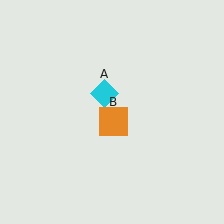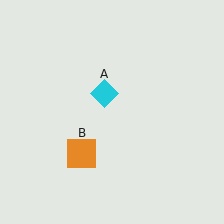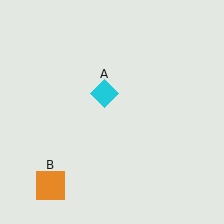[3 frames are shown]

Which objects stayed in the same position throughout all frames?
Cyan diamond (object A) remained stationary.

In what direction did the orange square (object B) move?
The orange square (object B) moved down and to the left.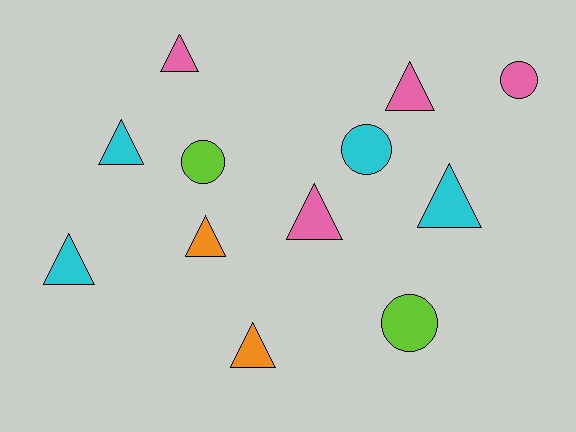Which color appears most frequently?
Pink, with 4 objects.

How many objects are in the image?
There are 12 objects.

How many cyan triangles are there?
There are 3 cyan triangles.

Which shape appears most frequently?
Triangle, with 8 objects.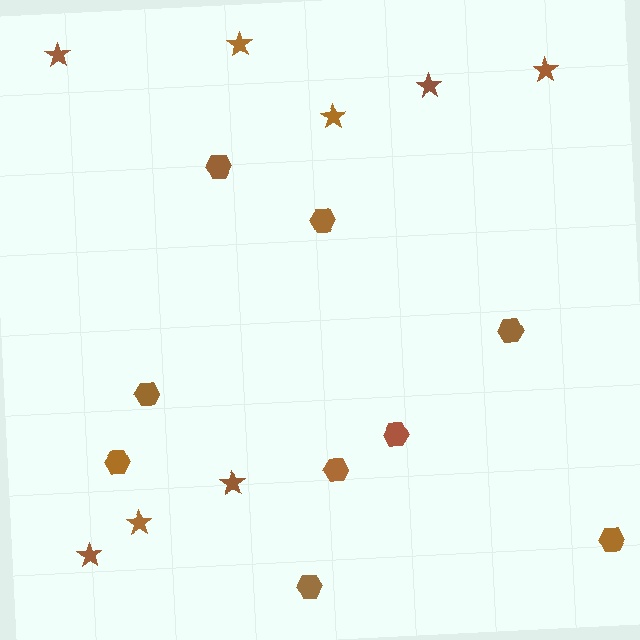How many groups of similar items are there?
There are 2 groups: one group of hexagons (9) and one group of stars (8).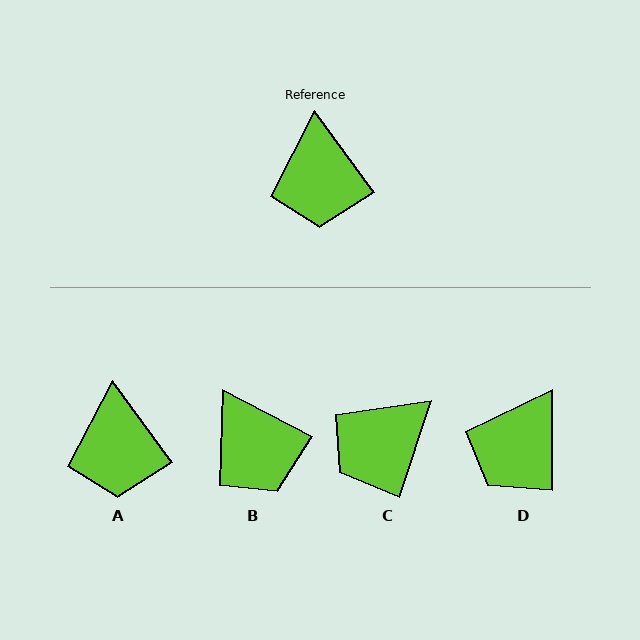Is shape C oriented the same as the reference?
No, it is off by about 55 degrees.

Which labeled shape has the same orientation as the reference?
A.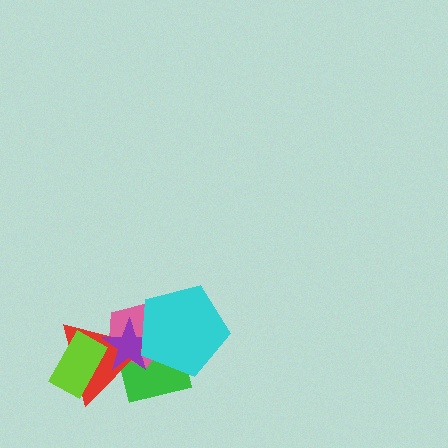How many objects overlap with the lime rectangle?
1 object overlaps with the lime rectangle.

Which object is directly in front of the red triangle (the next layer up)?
The purple star is directly in front of the red triangle.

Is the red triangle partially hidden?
Yes, it is partially covered by another shape.